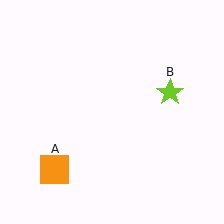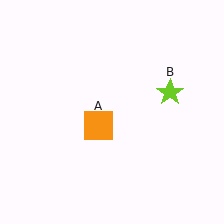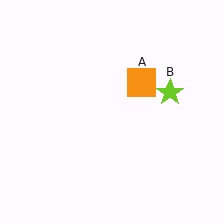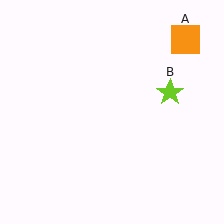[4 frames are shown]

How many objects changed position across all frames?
1 object changed position: orange square (object A).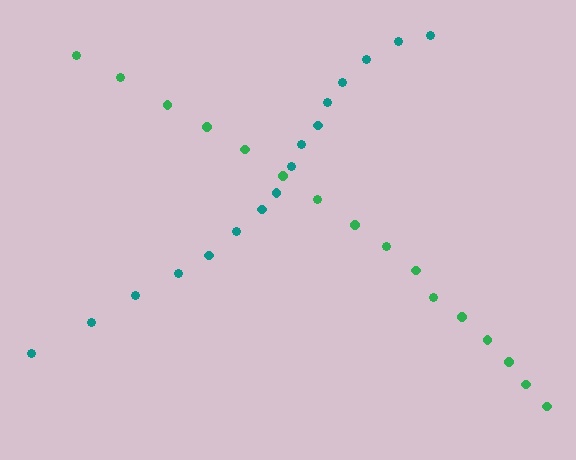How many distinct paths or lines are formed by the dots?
There are 2 distinct paths.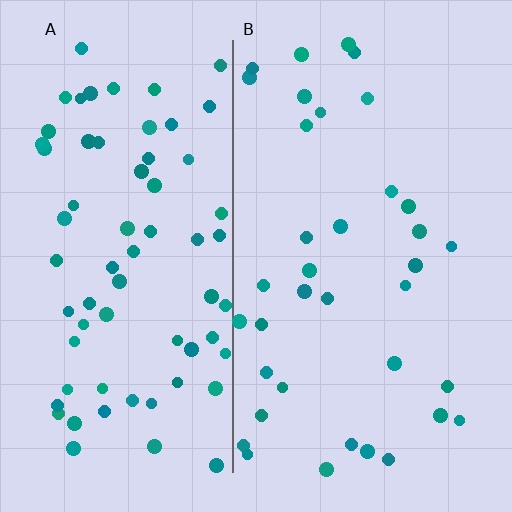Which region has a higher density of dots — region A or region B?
A (the left).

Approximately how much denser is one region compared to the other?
Approximately 1.9× — region A over region B.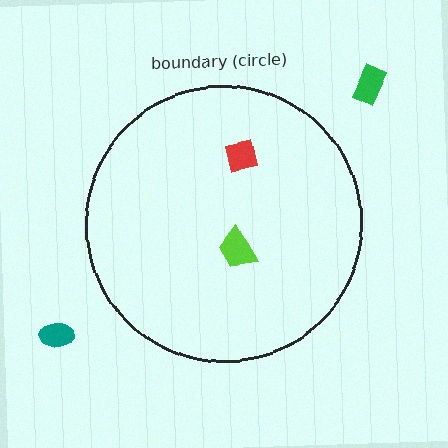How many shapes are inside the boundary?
2 inside, 2 outside.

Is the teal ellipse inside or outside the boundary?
Outside.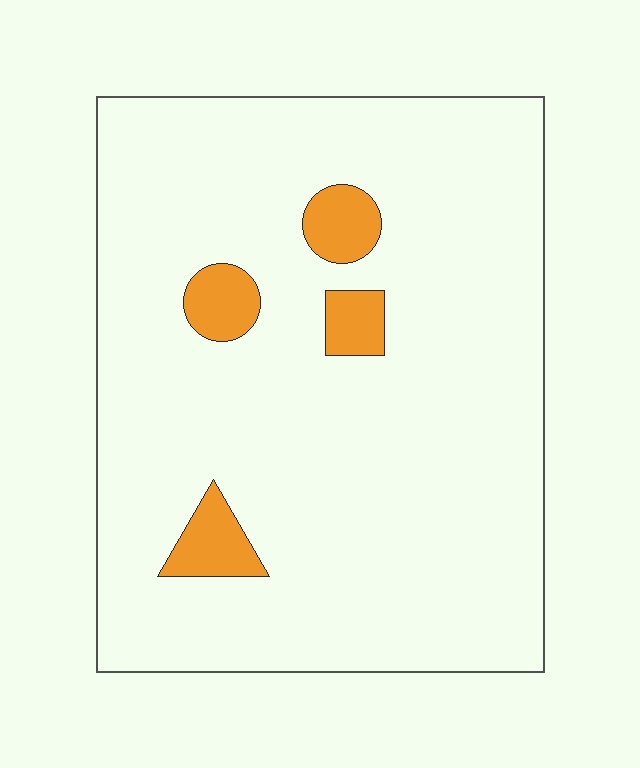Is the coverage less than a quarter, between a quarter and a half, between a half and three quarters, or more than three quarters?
Less than a quarter.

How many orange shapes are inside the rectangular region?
4.